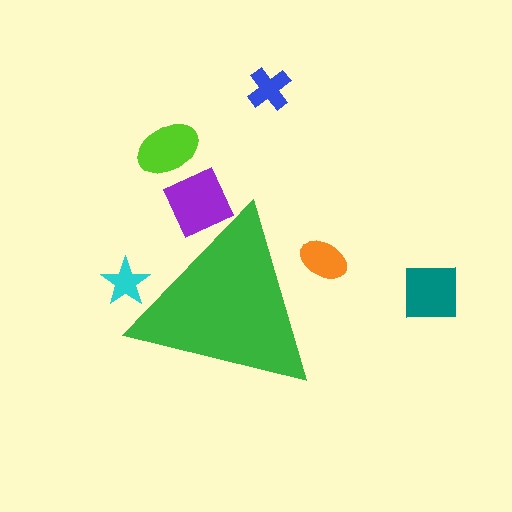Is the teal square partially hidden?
No, the teal square is fully visible.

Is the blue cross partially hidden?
No, the blue cross is fully visible.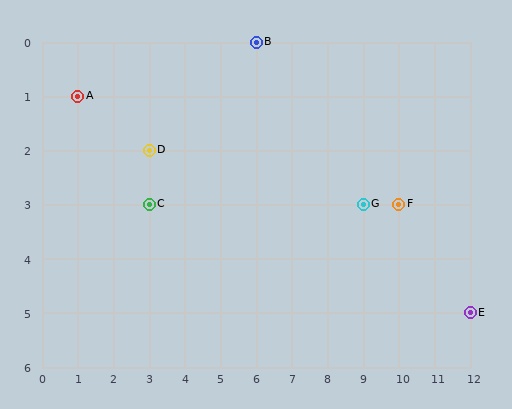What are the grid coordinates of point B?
Point B is at grid coordinates (6, 0).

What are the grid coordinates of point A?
Point A is at grid coordinates (1, 1).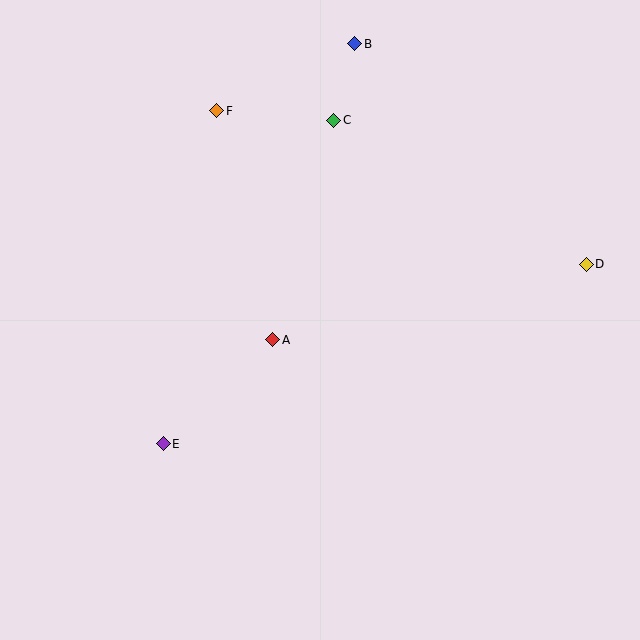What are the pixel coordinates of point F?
Point F is at (217, 111).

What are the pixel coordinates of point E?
Point E is at (163, 444).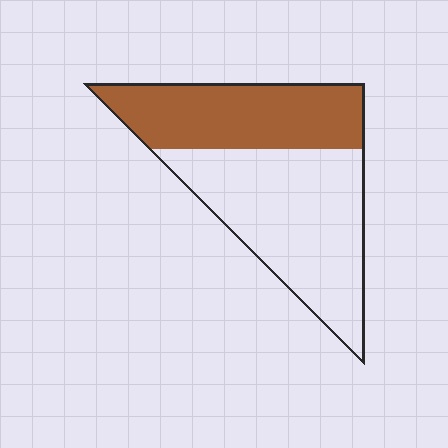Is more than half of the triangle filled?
No.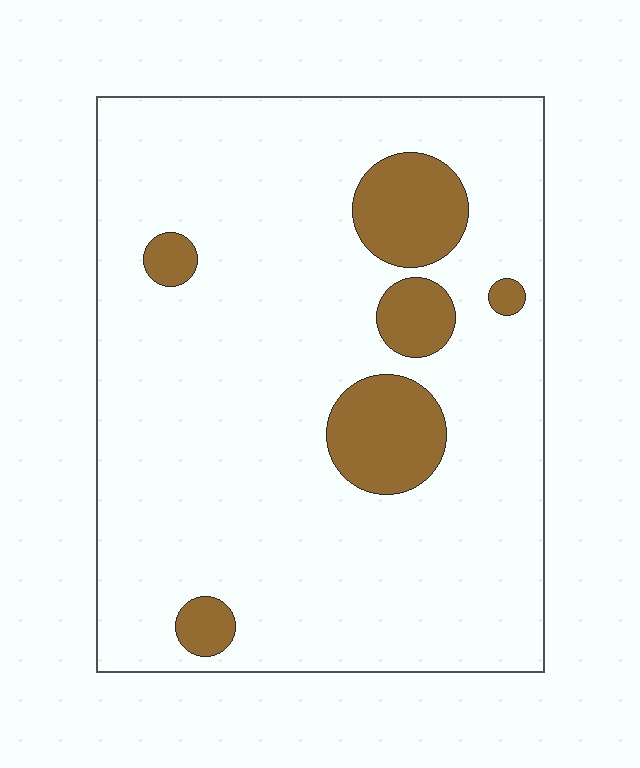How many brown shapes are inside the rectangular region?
6.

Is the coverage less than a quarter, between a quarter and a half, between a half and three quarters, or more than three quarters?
Less than a quarter.